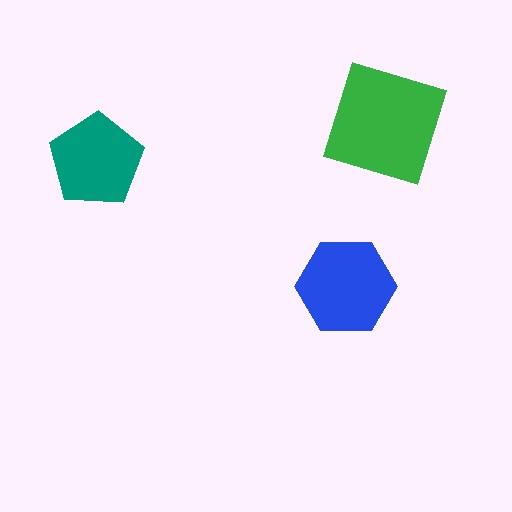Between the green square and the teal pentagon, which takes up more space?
The green square.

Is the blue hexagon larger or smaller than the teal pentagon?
Larger.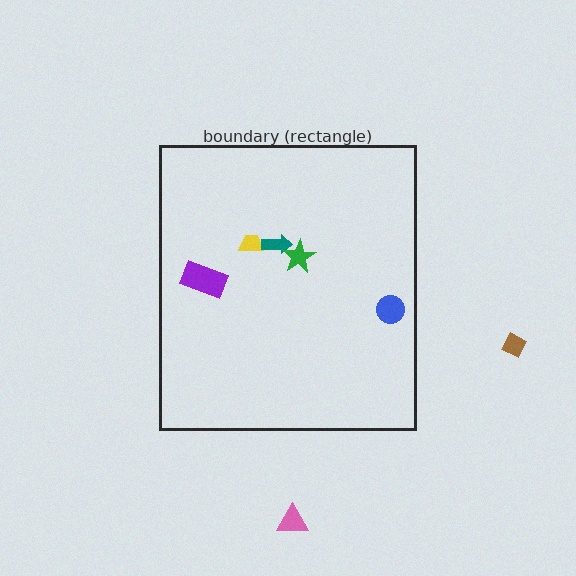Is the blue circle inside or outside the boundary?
Inside.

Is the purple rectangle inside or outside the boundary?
Inside.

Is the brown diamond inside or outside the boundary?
Outside.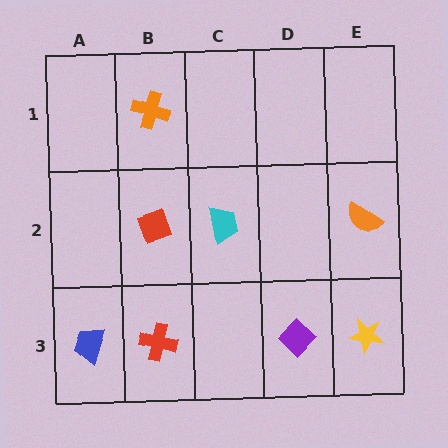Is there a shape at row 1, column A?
No, that cell is empty.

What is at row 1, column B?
An orange cross.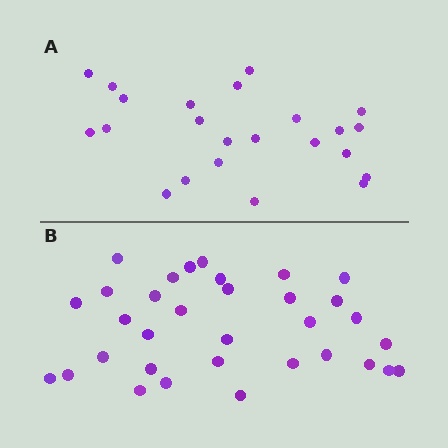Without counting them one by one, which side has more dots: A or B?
Region B (the bottom region) has more dots.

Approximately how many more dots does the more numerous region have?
Region B has roughly 10 or so more dots than region A.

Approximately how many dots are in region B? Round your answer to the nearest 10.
About 30 dots. (The exact count is 33, which rounds to 30.)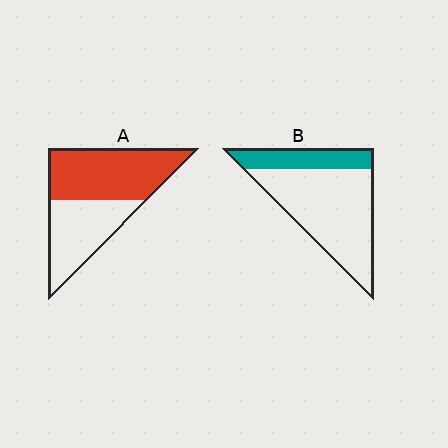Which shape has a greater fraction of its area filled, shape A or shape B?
Shape A.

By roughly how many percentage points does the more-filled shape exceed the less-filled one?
By roughly 30 percentage points (A over B).